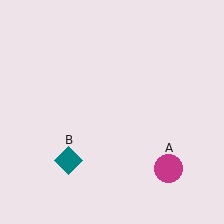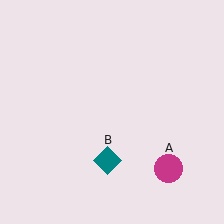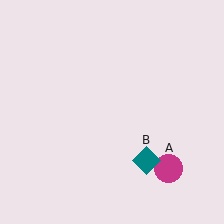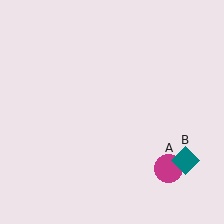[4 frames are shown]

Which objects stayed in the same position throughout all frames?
Magenta circle (object A) remained stationary.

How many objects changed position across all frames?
1 object changed position: teal diamond (object B).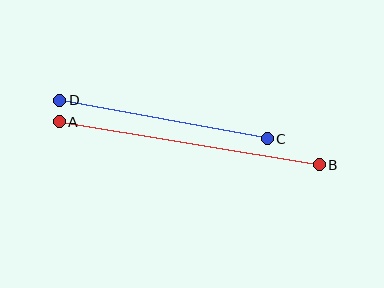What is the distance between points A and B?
The distance is approximately 263 pixels.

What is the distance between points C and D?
The distance is approximately 211 pixels.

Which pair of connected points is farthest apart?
Points A and B are farthest apart.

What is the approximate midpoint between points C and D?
The midpoint is at approximately (163, 120) pixels.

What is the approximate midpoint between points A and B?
The midpoint is at approximately (189, 143) pixels.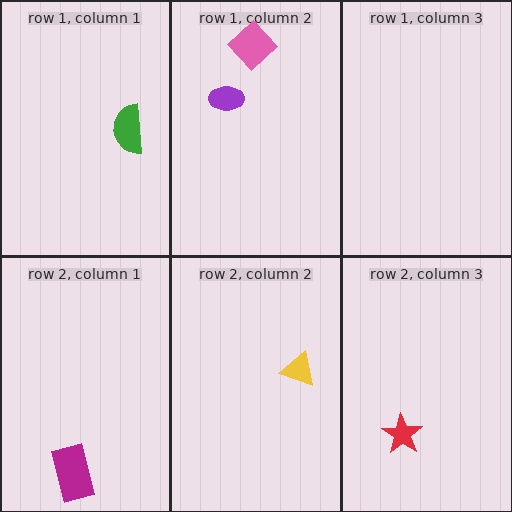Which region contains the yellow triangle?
The row 2, column 2 region.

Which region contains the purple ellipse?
The row 1, column 2 region.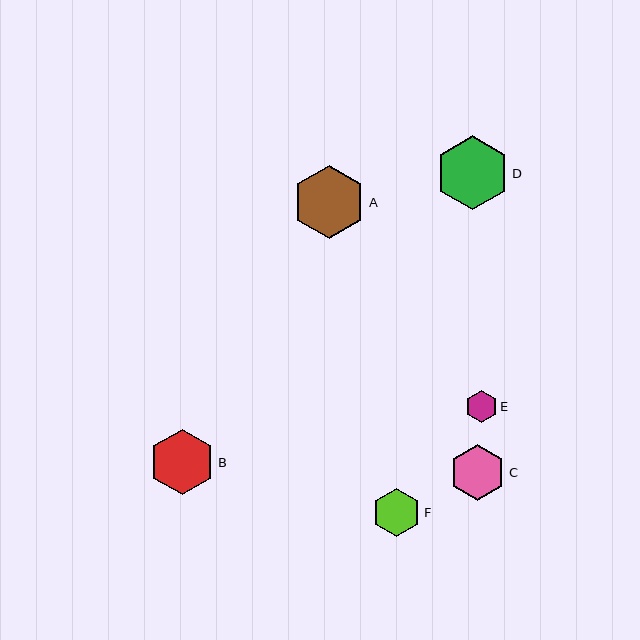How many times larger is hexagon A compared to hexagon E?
Hexagon A is approximately 2.3 times the size of hexagon E.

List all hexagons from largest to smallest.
From largest to smallest: D, A, B, C, F, E.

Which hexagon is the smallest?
Hexagon E is the smallest with a size of approximately 32 pixels.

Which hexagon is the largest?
Hexagon D is the largest with a size of approximately 74 pixels.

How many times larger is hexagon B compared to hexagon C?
Hexagon B is approximately 1.2 times the size of hexagon C.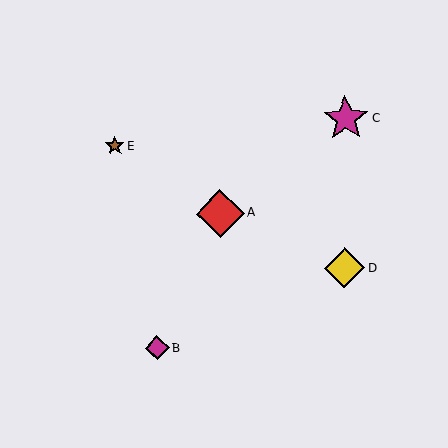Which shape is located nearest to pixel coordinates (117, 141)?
The brown star (labeled E) at (115, 146) is nearest to that location.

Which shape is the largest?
The red diamond (labeled A) is the largest.